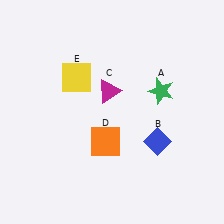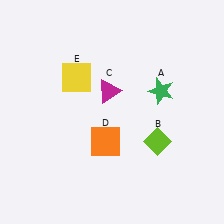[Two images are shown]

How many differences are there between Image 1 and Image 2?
There is 1 difference between the two images.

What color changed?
The diamond (B) changed from blue in Image 1 to lime in Image 2.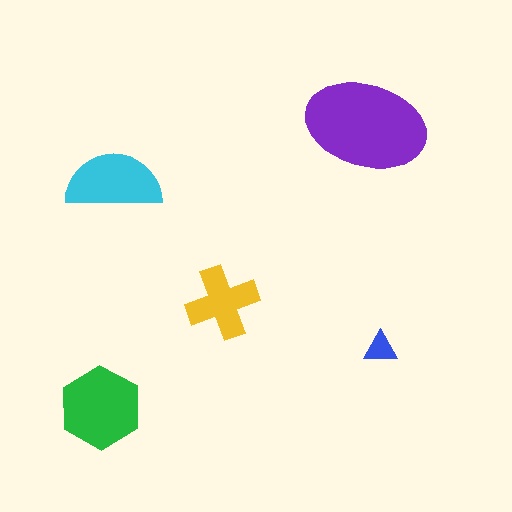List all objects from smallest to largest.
The blue triangle, the yellow cross, the cyan semicircle, the green hexagon, the purple ellipse.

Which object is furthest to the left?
The green hexagon is leftmost.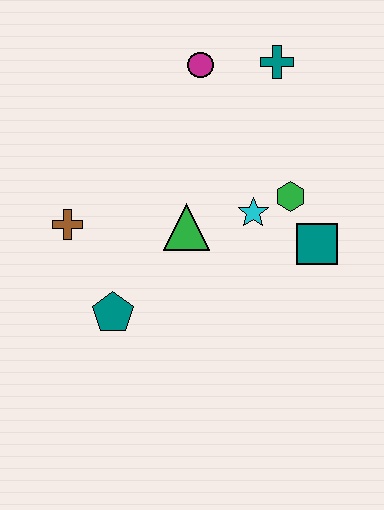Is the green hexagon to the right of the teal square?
No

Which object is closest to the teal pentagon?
The brown cross is closest to the teal pentagon.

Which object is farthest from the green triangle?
The teal cross is farthest from the green triangle.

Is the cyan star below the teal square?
No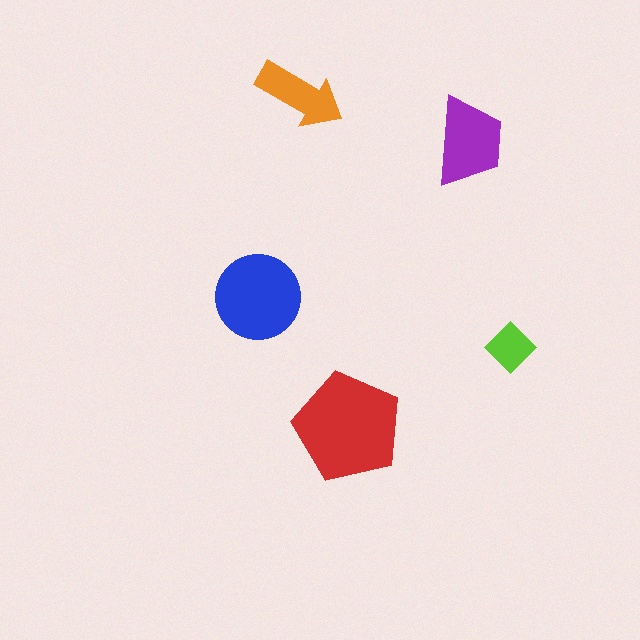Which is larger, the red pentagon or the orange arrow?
The red pentagon.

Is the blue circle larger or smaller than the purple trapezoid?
Larger.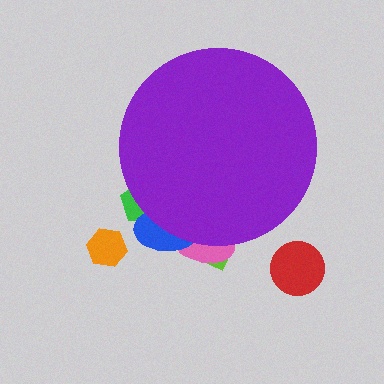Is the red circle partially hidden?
No, the red circle is fully visible.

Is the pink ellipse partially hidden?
Yes, the pink ellipse is partially hidden behind the purple circle.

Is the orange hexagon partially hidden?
No, the orange hexagon is fully visible.